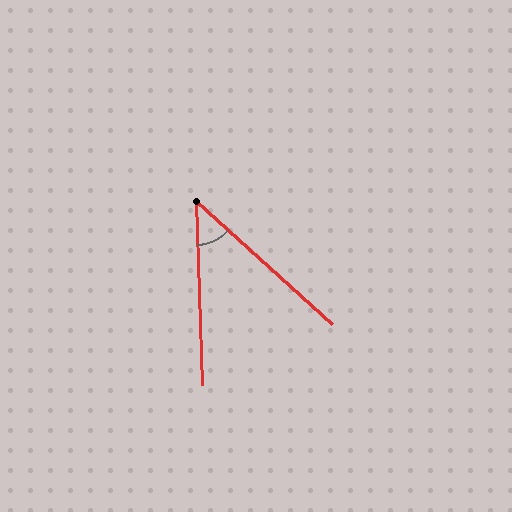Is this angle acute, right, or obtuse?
It is acute.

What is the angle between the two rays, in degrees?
Approximately 46 degrees.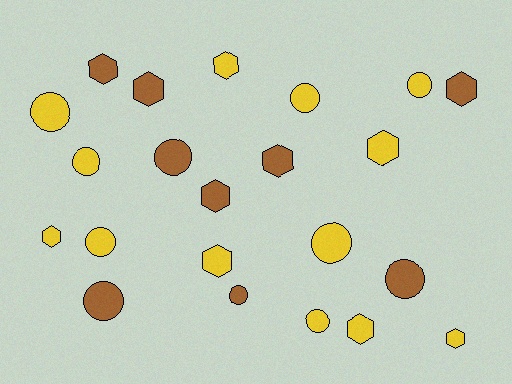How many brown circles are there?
There are 4 brown circles.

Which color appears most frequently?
Yellow, with 13 objects.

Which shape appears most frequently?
Circle, with 11 objects.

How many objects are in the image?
There are 22 objects.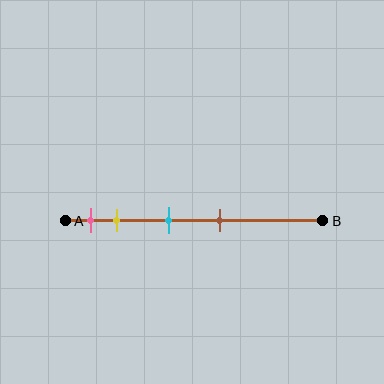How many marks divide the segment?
There are 4 marks dividing the segment.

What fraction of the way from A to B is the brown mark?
The brown mark is approximately 60% (0.6) of the way from A to B.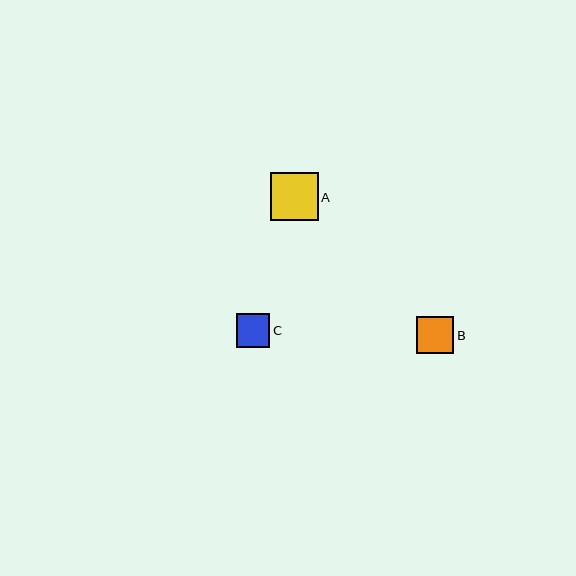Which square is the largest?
Square A is the largest with a size of approximately 48 pixels.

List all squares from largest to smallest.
From largest to smallest: A, B, C.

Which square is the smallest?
Square C is the smallest with a size of approximately 34 pixels.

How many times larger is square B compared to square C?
Square B is approximately 1.1 times the size of square C.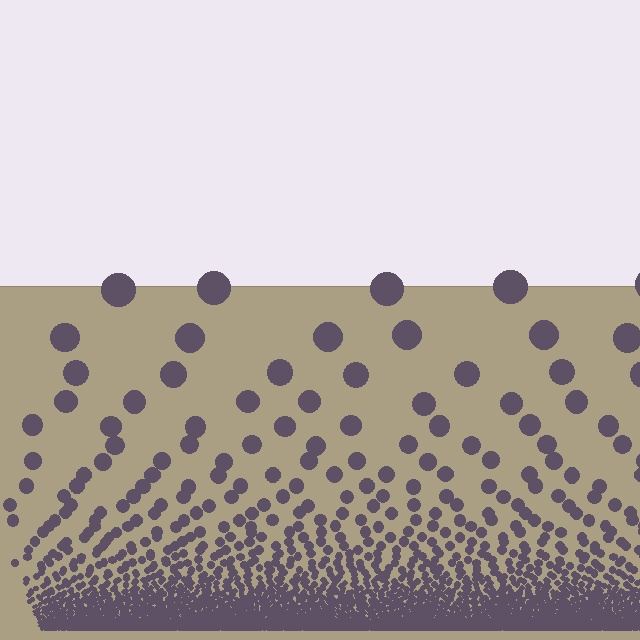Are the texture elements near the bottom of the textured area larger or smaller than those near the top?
Smaller. The gradient is inverted — elements near the bottom are smaller and denser.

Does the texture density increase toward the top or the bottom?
Density increases toward the bottom.